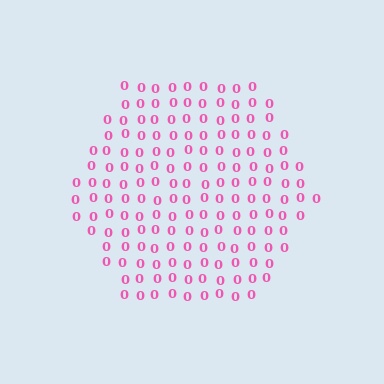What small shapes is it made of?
It is made of small digit 0's.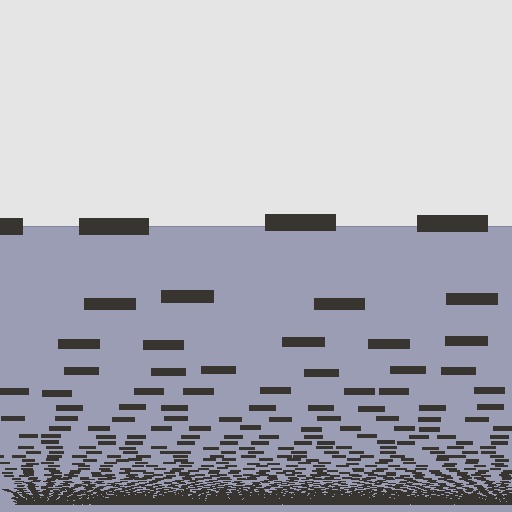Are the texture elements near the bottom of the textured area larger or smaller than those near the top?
Smaller. The gradient is inverted — elements near the bottom are smaller and denser.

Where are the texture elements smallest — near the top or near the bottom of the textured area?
Near the bottom.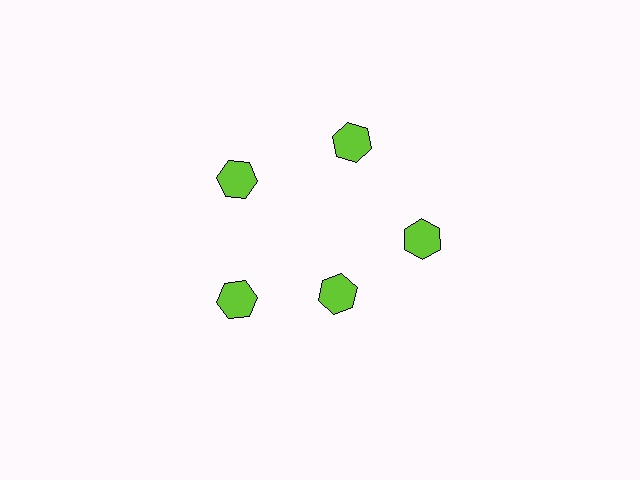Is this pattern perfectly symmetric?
No. The 5 lime hexagons are arranged in a ring, but one element near the 5 o'clock position is pulled inward toward the center, breaking the 5-fold rotational symmetry.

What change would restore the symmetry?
The symmetry would be restored by moving it outward, back onto the ring so that all 5 hexagons sit at equal angles and equal distance from the center.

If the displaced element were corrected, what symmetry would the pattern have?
It would have 5-fold rotational symmetry — the pattern would map onto itself every 72 degrees.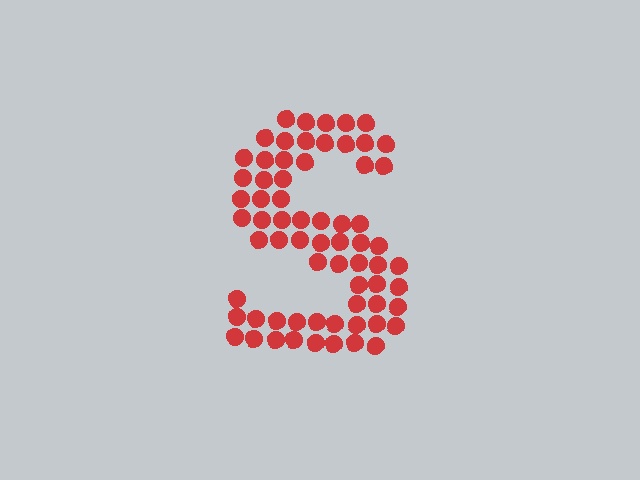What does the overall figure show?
The overall figure shows the letter S.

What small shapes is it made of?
It is made of small circles.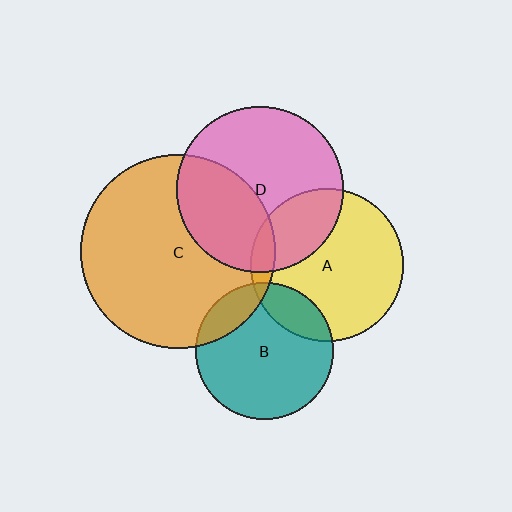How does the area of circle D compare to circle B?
Approximately 1.5 times.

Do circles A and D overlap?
Yes.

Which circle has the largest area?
Circle C (orange).